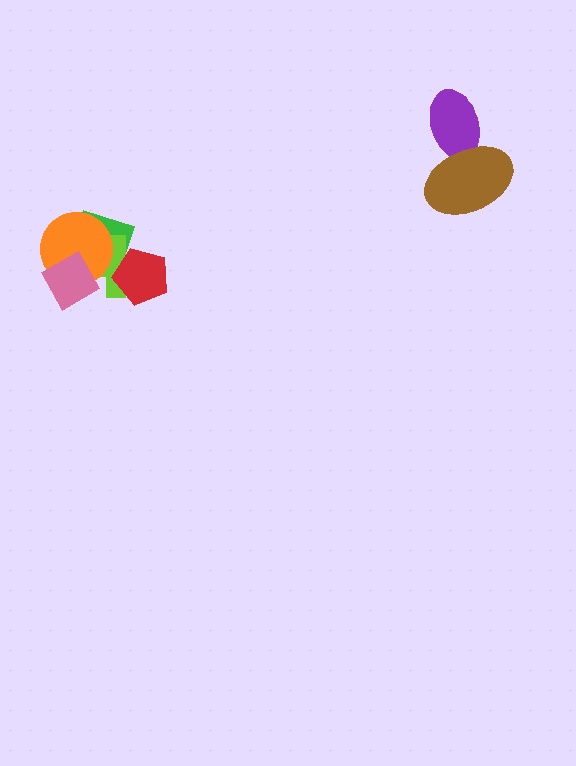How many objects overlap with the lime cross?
4 objects overlap with the lime cross.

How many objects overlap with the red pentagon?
1 object overlaps with the red pentagon.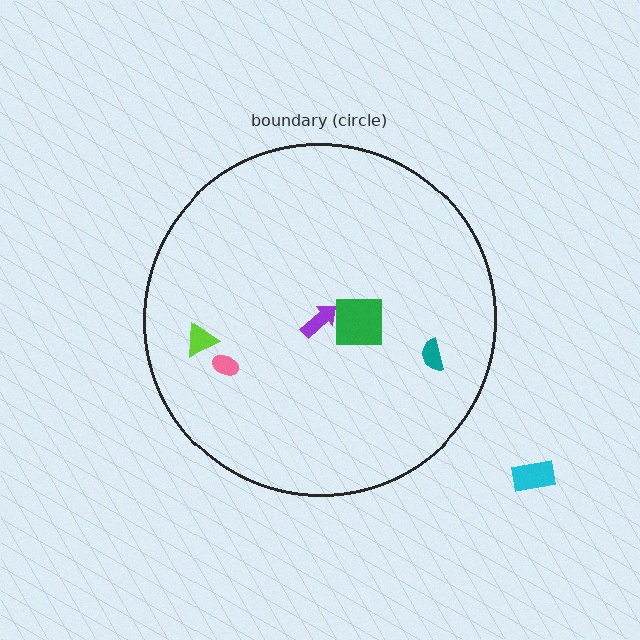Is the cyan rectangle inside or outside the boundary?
Outside.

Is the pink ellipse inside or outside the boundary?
Inside.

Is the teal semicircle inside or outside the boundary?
Inside.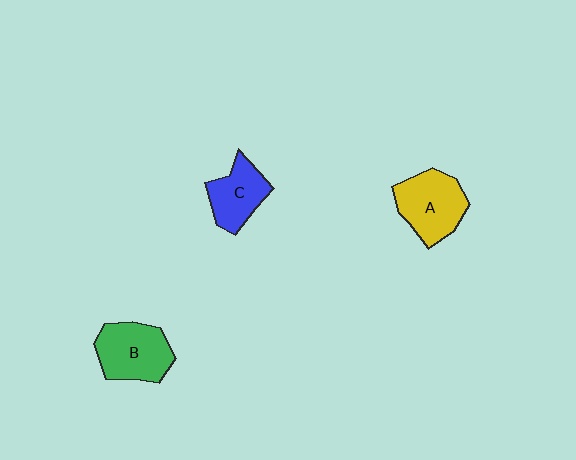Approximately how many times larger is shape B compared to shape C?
Approximately 1.3 times.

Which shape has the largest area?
Shape A (yellow).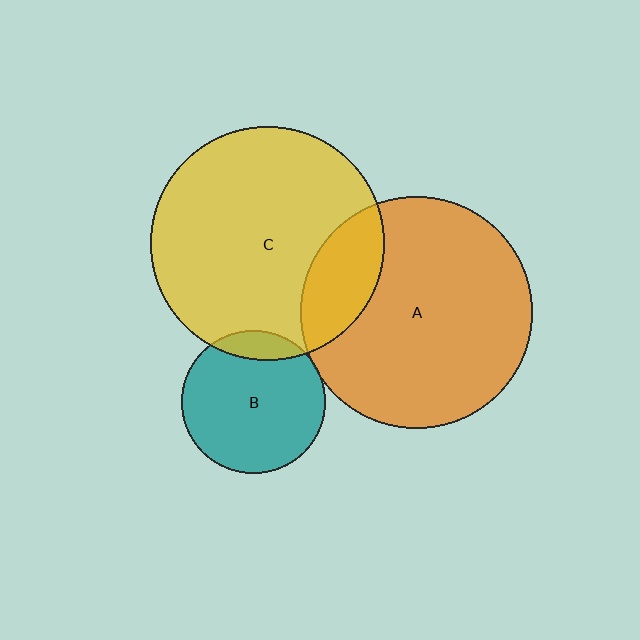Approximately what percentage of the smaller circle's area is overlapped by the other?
Approximately 20%.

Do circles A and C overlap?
Yes.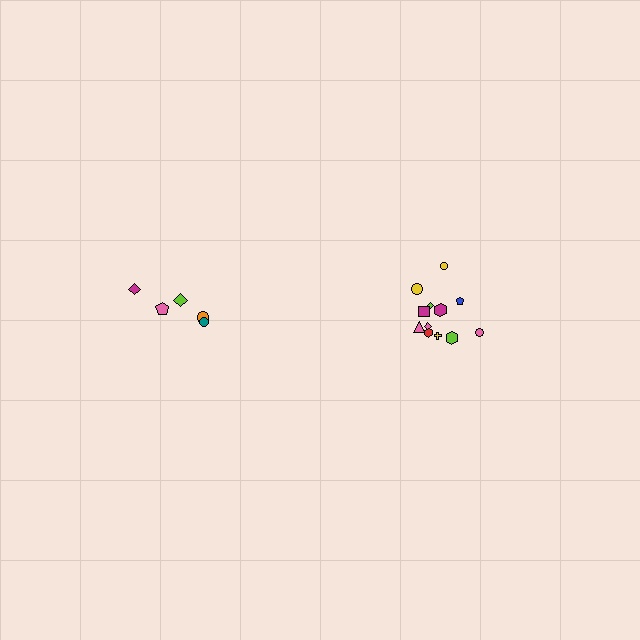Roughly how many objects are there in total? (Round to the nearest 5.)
Roughly 15 objects in total.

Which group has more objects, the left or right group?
The right group.